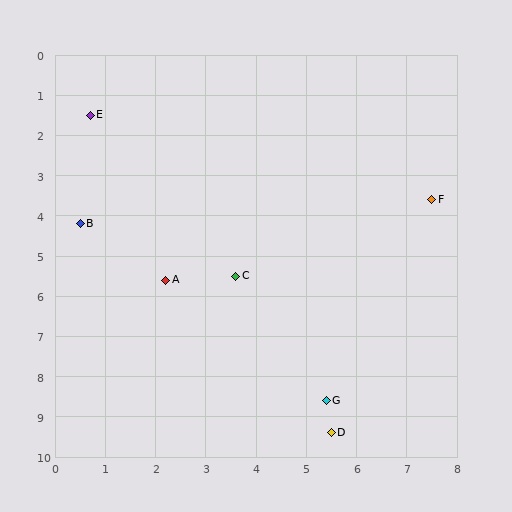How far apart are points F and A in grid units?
Points F and A are about 5.7 grid units apart.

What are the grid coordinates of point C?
Point C is at approximately (3.6, 5.5).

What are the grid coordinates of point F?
Point F is at approximately (7.5, 3.6).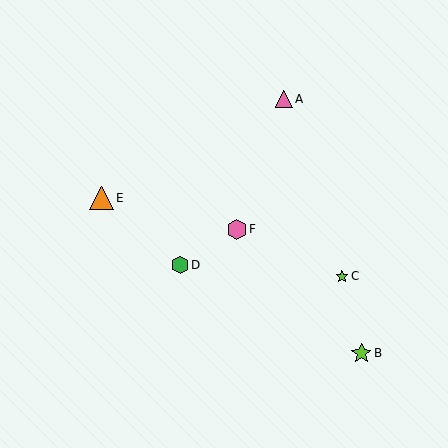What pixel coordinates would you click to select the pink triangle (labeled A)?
Click at (284, 99) to select the pink triangle A.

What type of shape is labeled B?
Shape B is a lime star.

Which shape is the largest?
The orange triangle (labeled E) is the largest.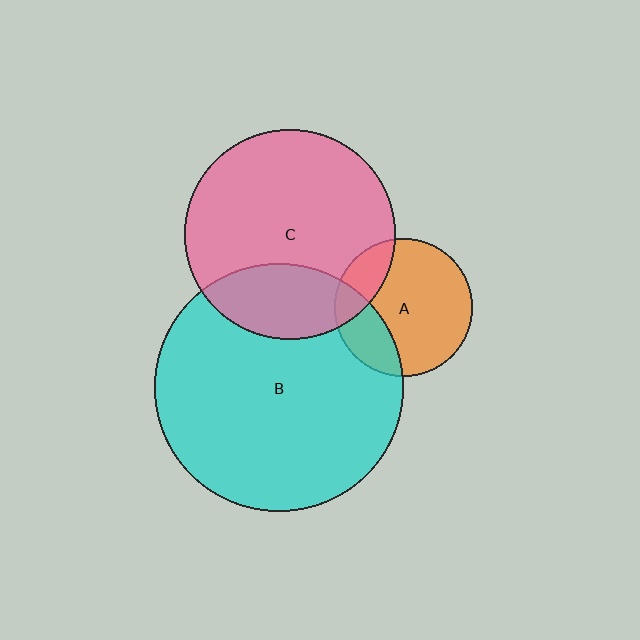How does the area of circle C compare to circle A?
Approximately 2.3 times.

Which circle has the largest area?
Circle B (cyan).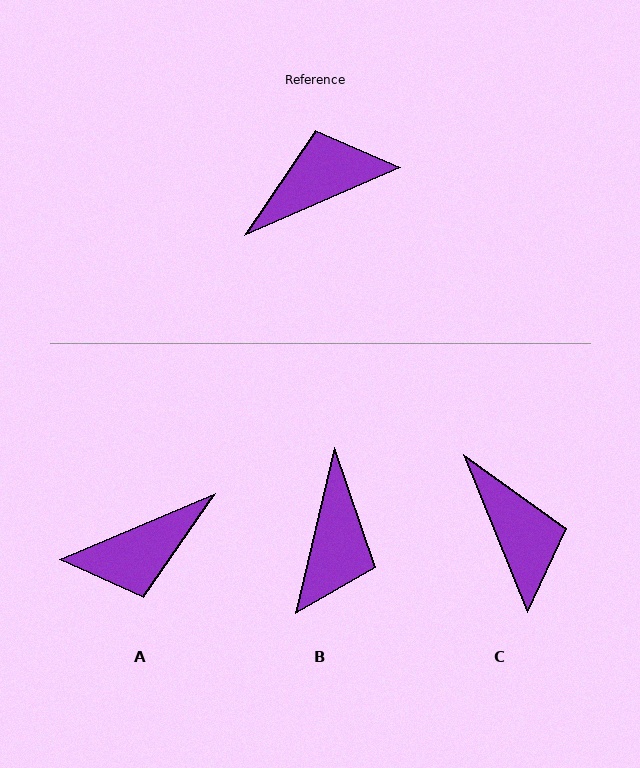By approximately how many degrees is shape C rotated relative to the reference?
Approximately 91 degrees clockwise.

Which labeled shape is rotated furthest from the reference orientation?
A, about 180 degrees away.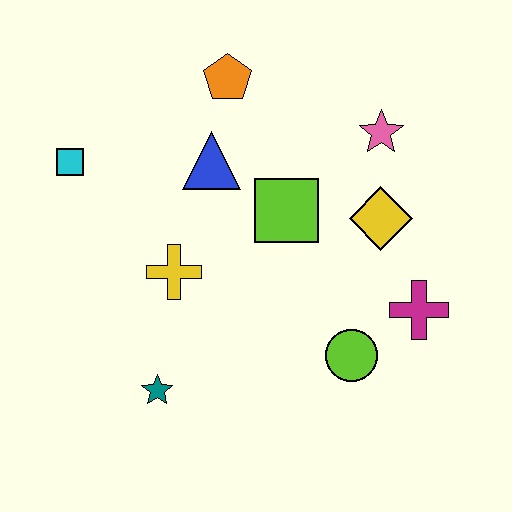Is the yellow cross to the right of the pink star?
No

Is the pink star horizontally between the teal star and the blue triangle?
No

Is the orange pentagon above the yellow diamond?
Yes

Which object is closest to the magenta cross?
The lime circle is closest to the magenta cross.